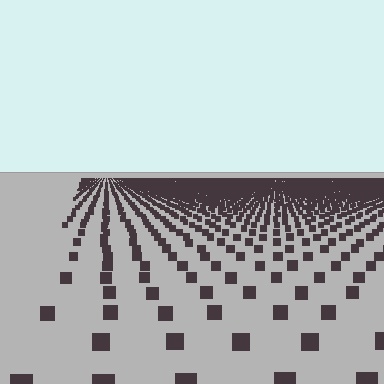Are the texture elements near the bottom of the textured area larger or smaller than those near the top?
Larger. Near the bottom, elements are closer to the viewer and appear at a bigger on-screen size.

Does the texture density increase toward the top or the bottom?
Density increases toward the top.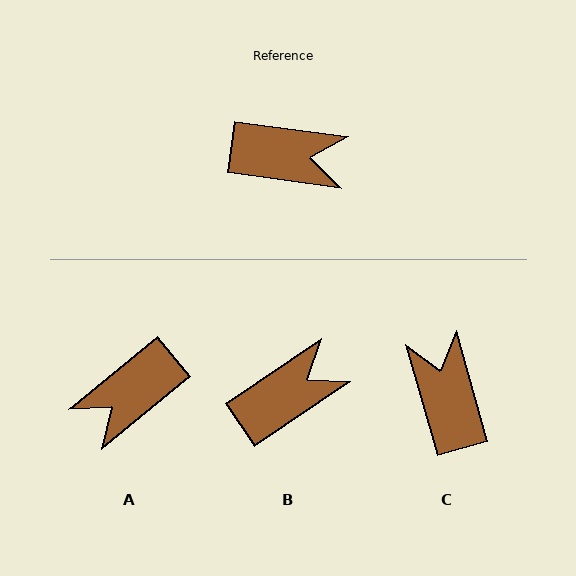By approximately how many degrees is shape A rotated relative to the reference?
Approximately 133 degrees clockwise.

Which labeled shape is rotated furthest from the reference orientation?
A, about 133 degrees away.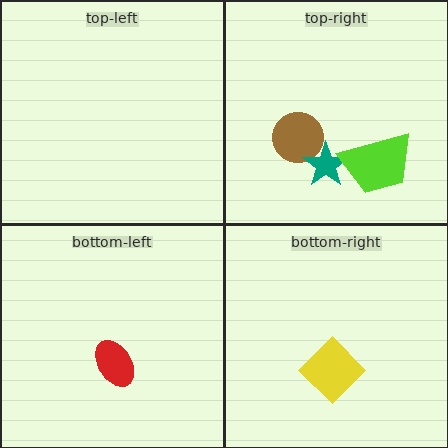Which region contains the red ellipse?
The bottom-left region.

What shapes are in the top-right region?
The brown circle, the teal star, the lime trapezoid.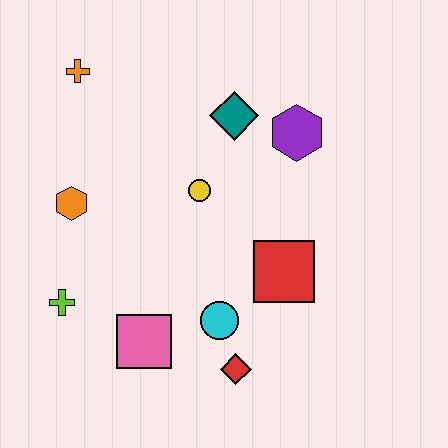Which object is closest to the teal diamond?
The purple hexagon is closest to the teal diamond.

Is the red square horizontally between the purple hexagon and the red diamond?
Yes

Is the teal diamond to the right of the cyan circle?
Yes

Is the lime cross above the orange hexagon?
No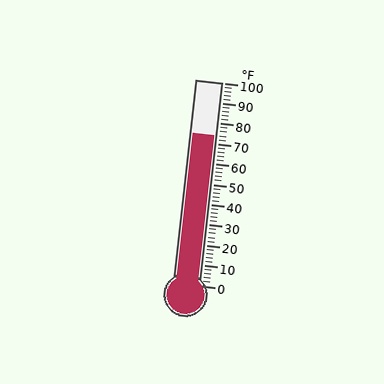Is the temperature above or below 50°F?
The temperature is above 50°F.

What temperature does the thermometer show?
The thermometer shows approximately 74°F.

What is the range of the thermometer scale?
The thermometer scale ranges from 0°F to 100°F.